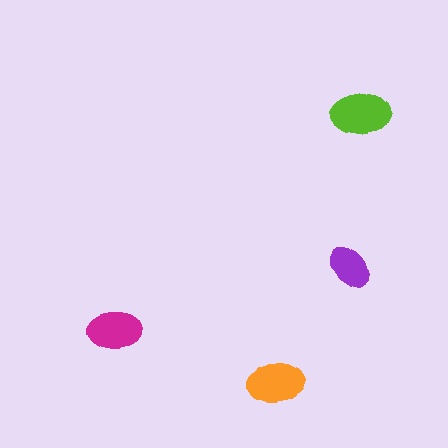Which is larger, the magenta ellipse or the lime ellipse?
The lime one.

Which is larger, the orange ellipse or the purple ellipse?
The orange one.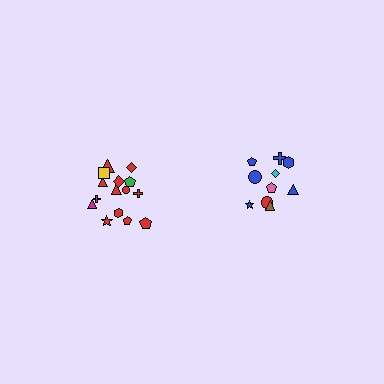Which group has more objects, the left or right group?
The left group.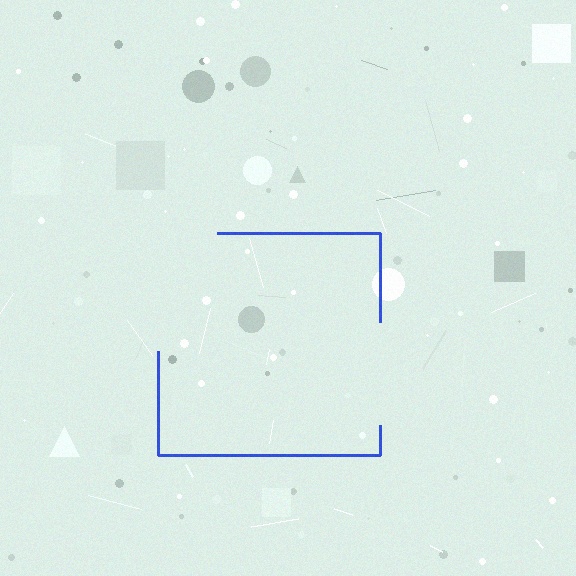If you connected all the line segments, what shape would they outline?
They would outline a square.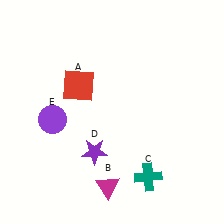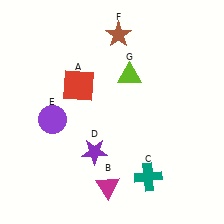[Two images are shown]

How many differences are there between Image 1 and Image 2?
There are 2 differences between the two images.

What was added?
A brown star (F), a lime triangle (G) were added in Image 2.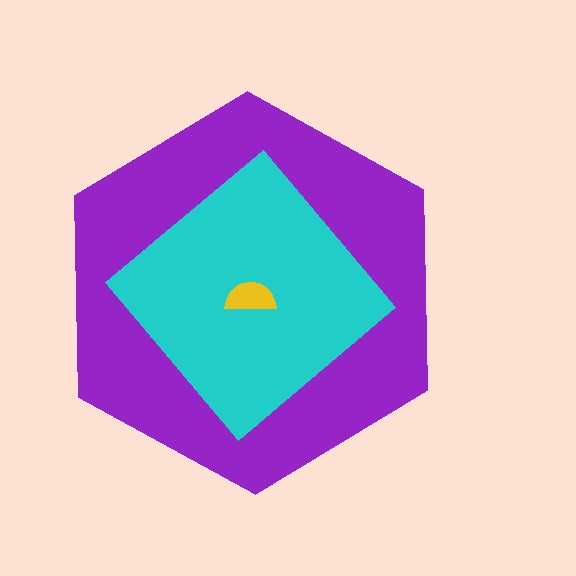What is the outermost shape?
The purple hexagon.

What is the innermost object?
The yellow semicircle.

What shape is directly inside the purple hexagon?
The cyan diamond.